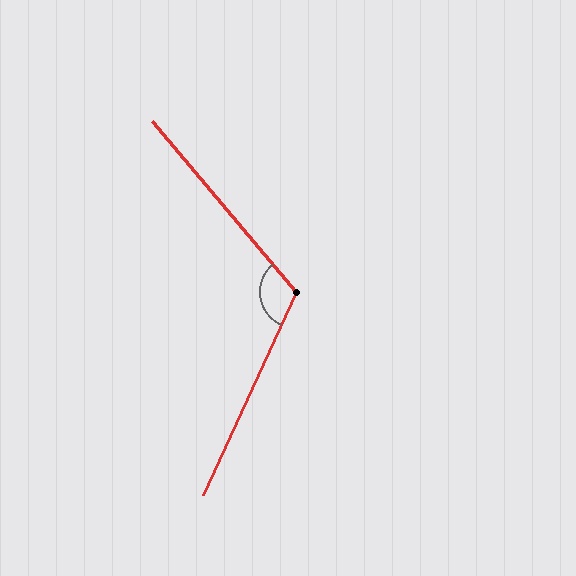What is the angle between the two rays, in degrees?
Approximately 115 degrees.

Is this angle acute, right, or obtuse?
It is obtuse.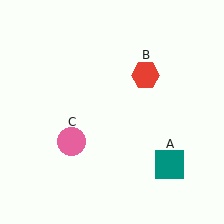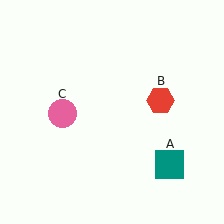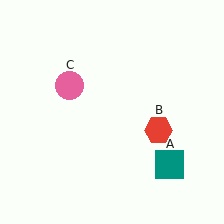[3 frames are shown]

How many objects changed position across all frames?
2 objects changed position: red hexagon (object B), pink circle (object C).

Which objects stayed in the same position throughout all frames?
Teal square (object A) remained stationary.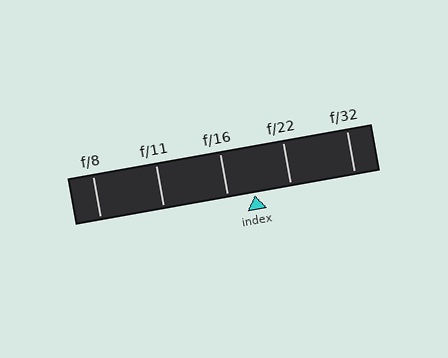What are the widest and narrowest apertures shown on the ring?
The widest aperture shown is f/8 and the narrowest is f/32.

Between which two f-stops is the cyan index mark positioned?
The index mark is between f/16 and f/22.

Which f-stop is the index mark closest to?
The index mark is closest to f/16.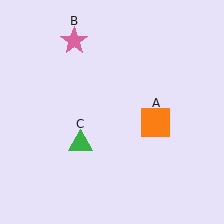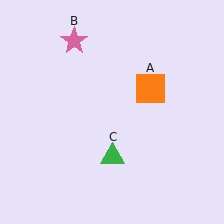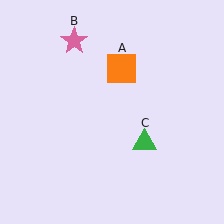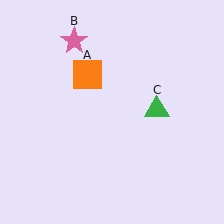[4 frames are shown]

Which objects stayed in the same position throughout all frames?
Pink star (object B) remained stationary.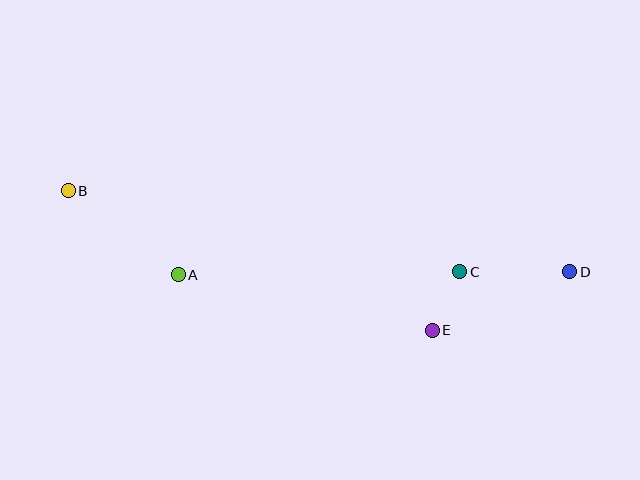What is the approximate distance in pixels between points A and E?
The distance between A and E is approximately 260 pixels.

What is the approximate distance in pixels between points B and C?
The distance between B and C is approximately 400 pixels.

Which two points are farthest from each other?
Points B and D are farthest from each other.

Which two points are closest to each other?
Points C and E are closest to each other.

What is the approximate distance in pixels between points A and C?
The distance between A and C is approximately 282 pixels.